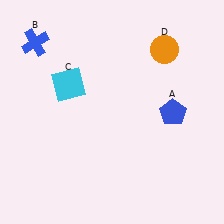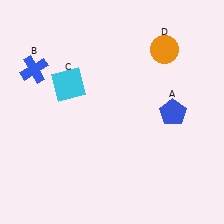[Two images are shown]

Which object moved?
The blue cross (B) moved down.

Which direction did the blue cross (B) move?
The blue cross (B) moved down.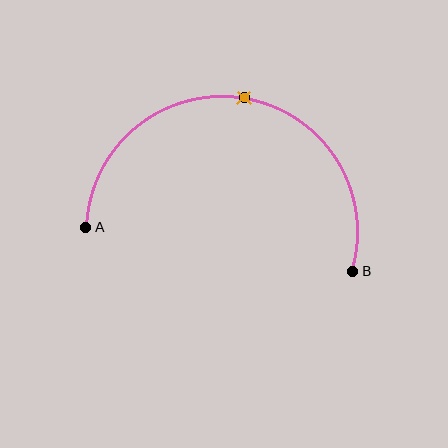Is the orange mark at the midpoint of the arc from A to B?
Yes. The orange mark lies on the arc at equal arc-length from both A and B — it is the arc midpoint.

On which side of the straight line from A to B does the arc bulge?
The arc bulges above the straight line connecting A and B.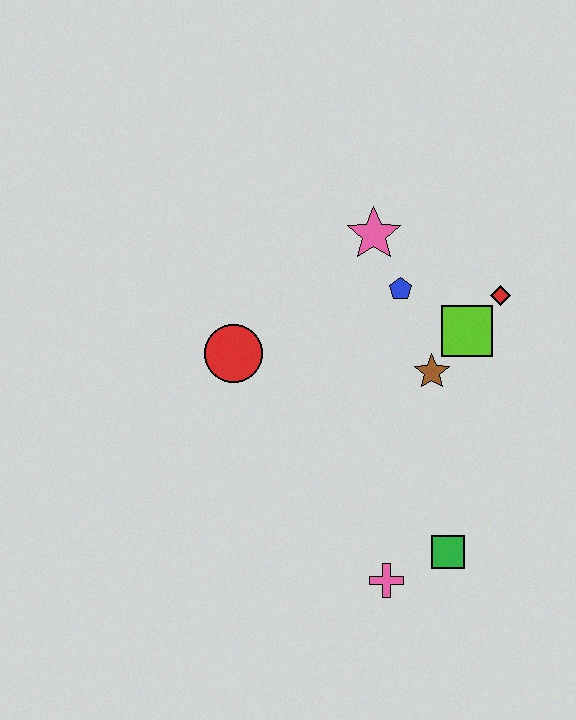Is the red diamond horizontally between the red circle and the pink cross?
No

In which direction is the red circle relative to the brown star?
The red circle is to the left of the brown star.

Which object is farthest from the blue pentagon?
The pink cross is farthest from the blue pentagon.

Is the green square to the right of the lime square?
No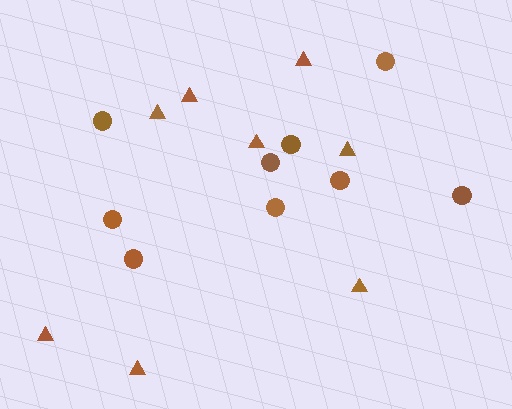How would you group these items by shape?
There are 2 groups: one group of triangles (8) and one group of circles (9).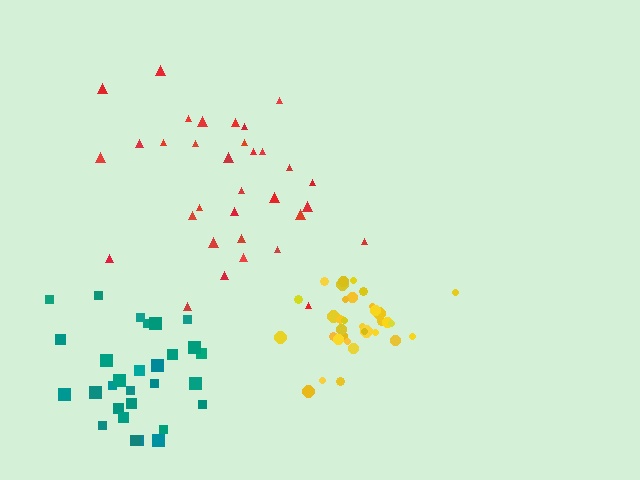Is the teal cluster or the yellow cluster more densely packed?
Yellow.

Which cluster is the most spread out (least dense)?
Red.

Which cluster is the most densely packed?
Yellow.